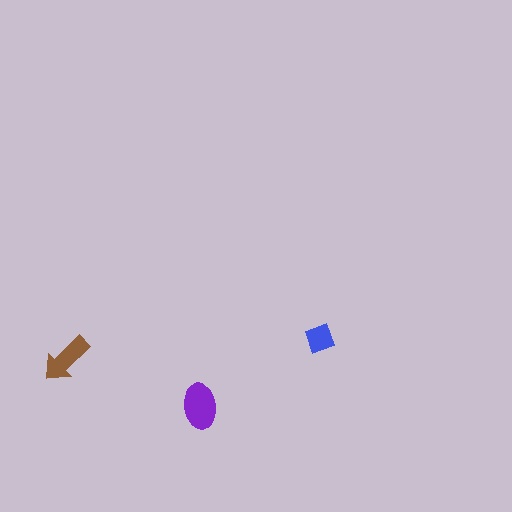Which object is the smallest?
The blue diamond.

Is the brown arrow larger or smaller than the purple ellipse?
Smaller.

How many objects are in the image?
There are 3 objects in the image.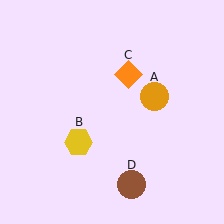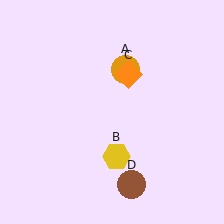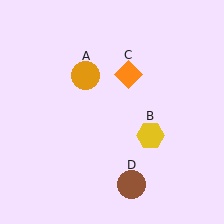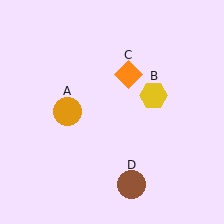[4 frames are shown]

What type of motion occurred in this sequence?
The orange circle (object A), yellow hexagon (object B) rotated counterclockwise around the center of the scene.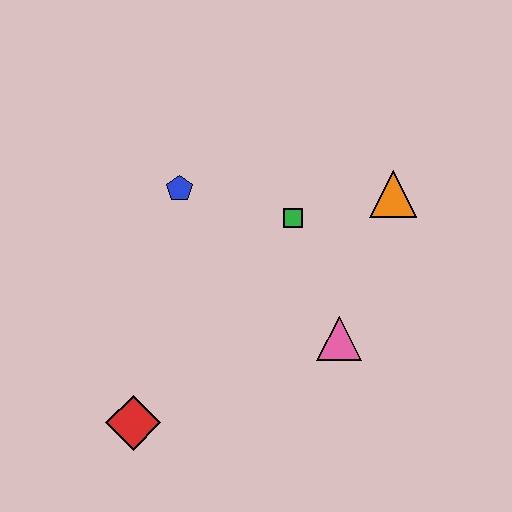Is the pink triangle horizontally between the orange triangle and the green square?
Yes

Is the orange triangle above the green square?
Yes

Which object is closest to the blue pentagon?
The green square is closest to the blue pentagon.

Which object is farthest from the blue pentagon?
The red diamond is farthest from the blue pentagon.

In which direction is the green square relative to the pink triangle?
The green square is above the pink triangle.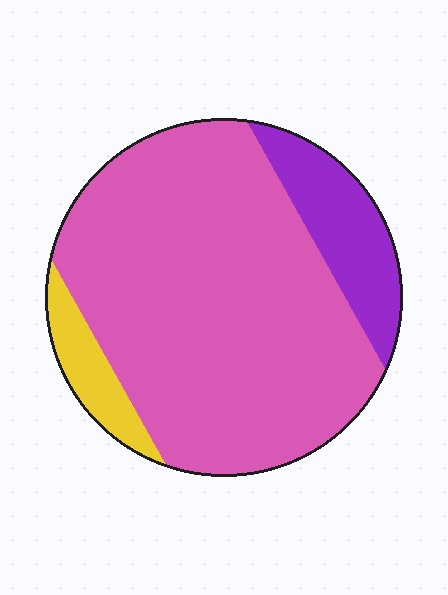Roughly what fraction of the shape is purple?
Purple covers 15% of the shape.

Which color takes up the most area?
Pink, at roughly 80%.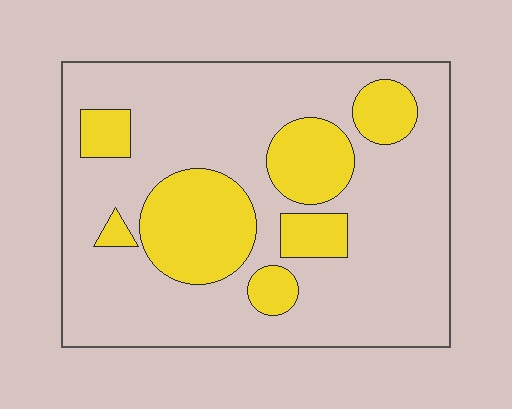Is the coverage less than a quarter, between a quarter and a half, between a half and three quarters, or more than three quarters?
Between a quarter and a half.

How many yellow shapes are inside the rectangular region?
7.